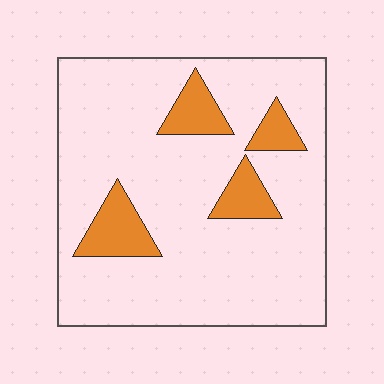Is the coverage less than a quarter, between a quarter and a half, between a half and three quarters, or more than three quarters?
Less than a quarter.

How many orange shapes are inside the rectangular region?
4.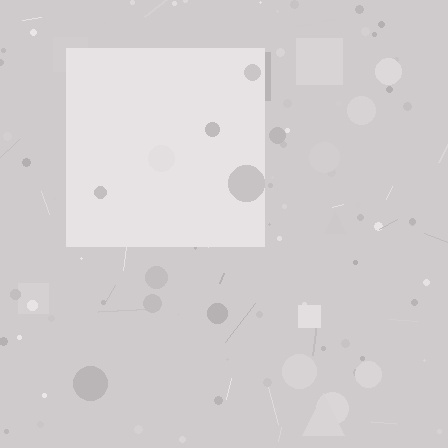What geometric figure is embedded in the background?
A square is embedded in the background.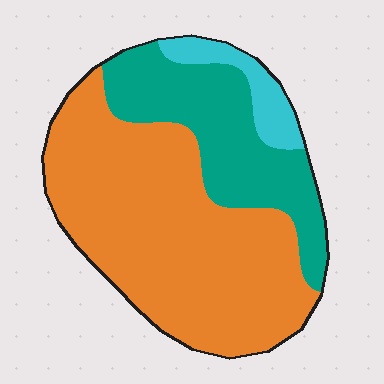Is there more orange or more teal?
Orange.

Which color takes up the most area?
Orange, at roughly 65%.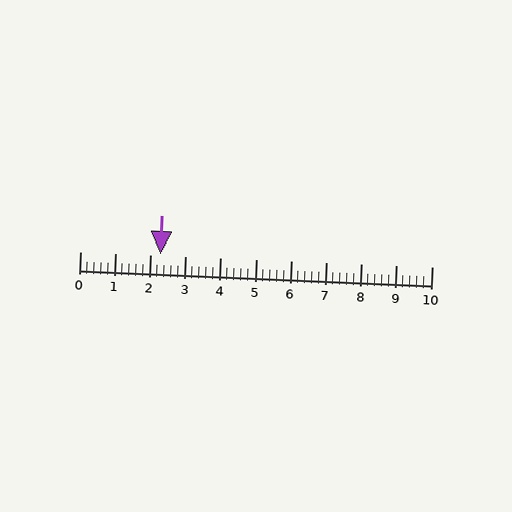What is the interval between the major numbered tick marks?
The major tick marks are spaced 1 units apart.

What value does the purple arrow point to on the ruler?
The purple arrow points to approximately 2.3.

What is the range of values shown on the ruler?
The ruler shows values from 0 to 10.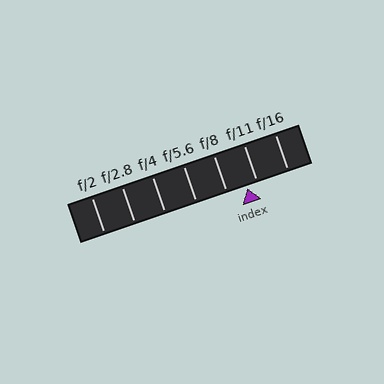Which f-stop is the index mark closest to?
The index mark is closest to f/11.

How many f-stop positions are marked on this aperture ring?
There are 7 f-stop positions marked.